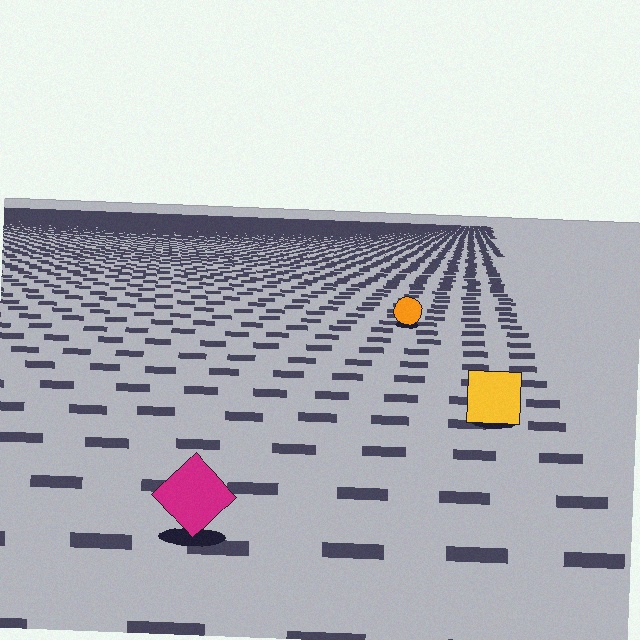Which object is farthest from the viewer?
The orange circle is farthest from the viewer. It appears smaller and the ground texture around it is denser.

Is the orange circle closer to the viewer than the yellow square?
No. The yellow square is closer — you can tell from the texture gradient: the ground texture is coarser near it.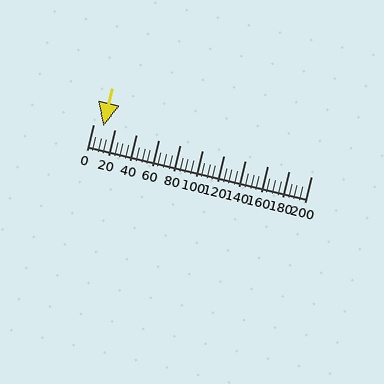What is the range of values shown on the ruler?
The ruler shows values from 0 to 200.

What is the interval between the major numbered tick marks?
The major tick marks are spaced 20 units apart.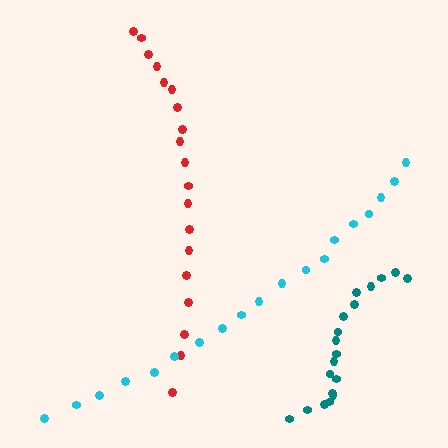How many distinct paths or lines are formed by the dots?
There are 3 distinct paths.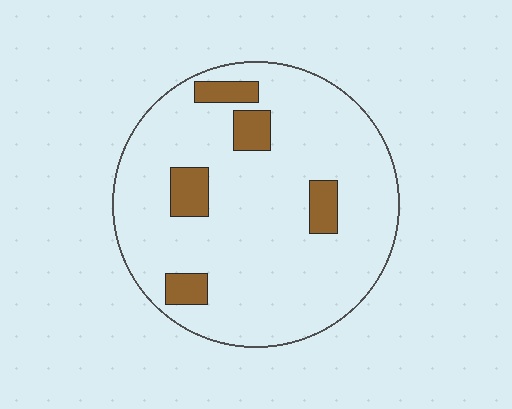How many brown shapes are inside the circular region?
5.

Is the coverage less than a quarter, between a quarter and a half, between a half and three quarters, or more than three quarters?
Less than a quarter.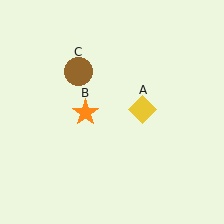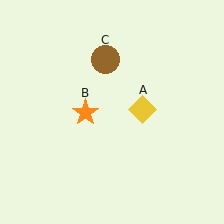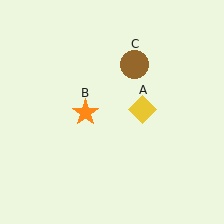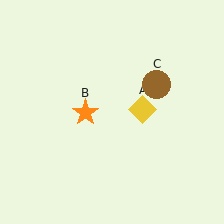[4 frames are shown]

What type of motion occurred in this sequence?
The brown circle (object C) rotated clockwise around the center of the scene.